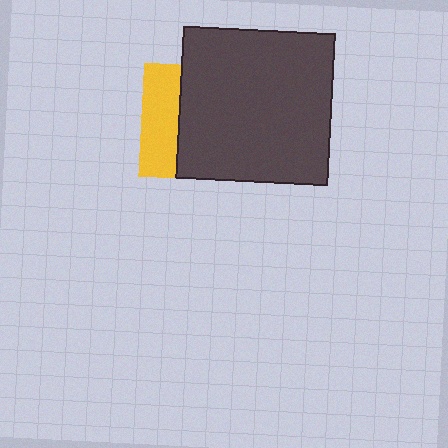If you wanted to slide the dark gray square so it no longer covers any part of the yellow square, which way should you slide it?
Slide it right — that is the most direct way to separate the two shapes.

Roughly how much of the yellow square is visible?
A small part of it is visible (roughly 33%).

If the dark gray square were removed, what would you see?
You would see the complete yellow square.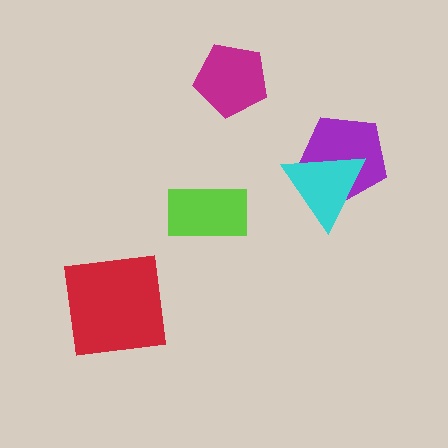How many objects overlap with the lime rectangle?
0 objects overlap with the lime rectangle.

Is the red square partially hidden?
No, no other shape covers it.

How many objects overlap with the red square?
0 objects overlap with the red square.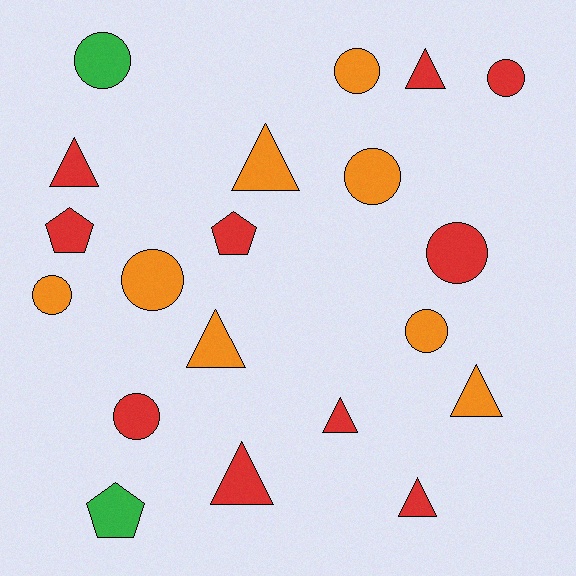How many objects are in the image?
There are 20 objects.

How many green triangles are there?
There are no green triangles.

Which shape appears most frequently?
Circle, with 9 objects.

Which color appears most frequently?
Red, with 10 objects.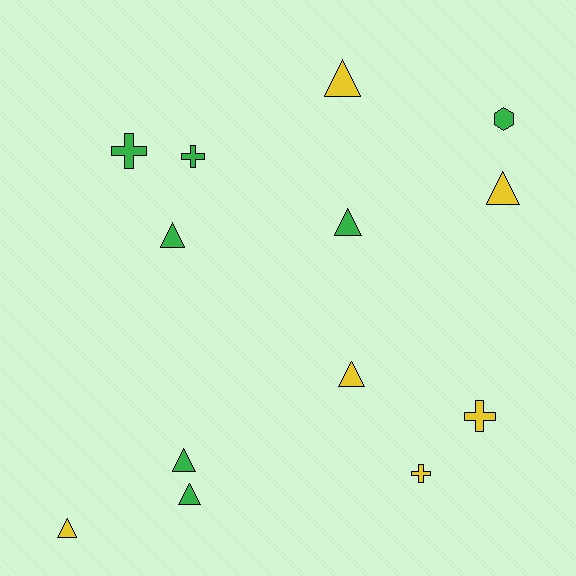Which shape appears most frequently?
Triangle, with 8 objects.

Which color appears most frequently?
Green, with 7 objects.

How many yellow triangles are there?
There are 4 yellow triangles.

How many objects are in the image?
There are 13 objects.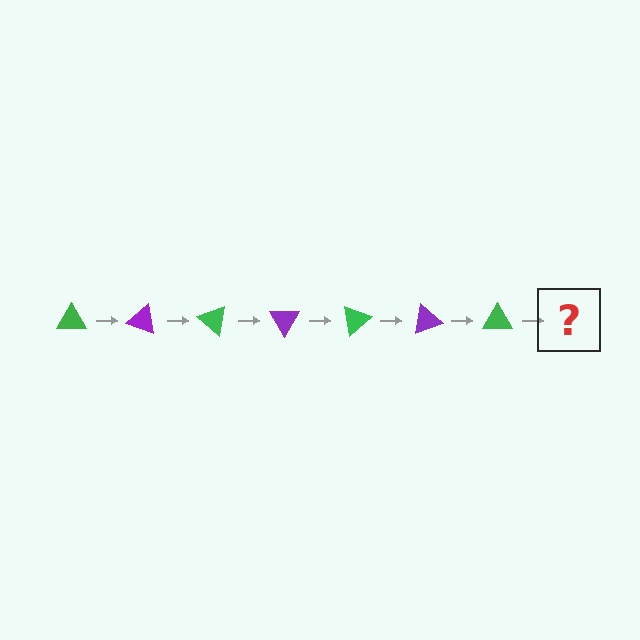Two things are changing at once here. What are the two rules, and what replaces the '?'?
The two rules are that it rotates 20 degrees each step and the color cycles through green and purple. The '?' should be a purple triangle, rotated 140 degrees from the start.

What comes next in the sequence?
The next element should be a purple triangle, rotated 140 degrees from the start.